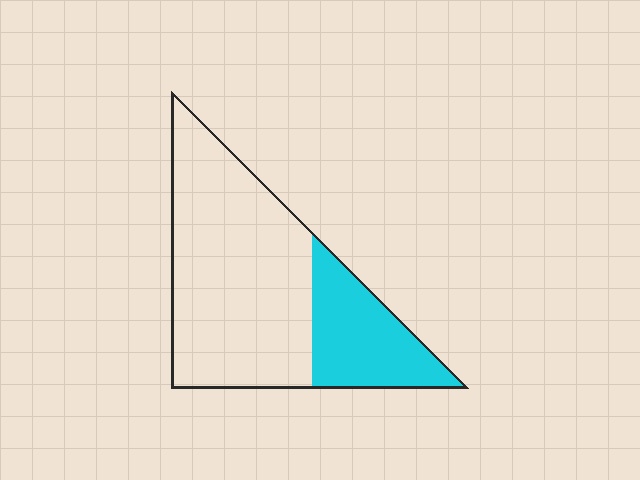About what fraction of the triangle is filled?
About one quarter (1/4).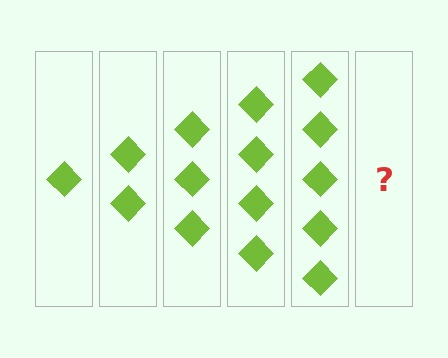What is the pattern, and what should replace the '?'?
The pattern is that each step adds one more diamond. The '?' should be 6 diamonds.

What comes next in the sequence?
The next element should be 6 diamonds.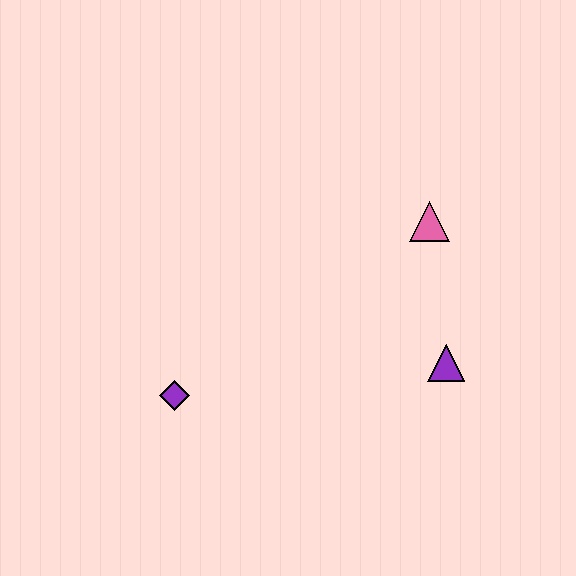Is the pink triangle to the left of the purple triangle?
Yes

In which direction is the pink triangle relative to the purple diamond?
The pink triangle is to the right of the purple diamond.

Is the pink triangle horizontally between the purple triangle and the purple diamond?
Yes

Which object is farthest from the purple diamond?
The pink triangle is farthest from the purple diamond.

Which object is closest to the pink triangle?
The purple triangle is closest to the pink triangle.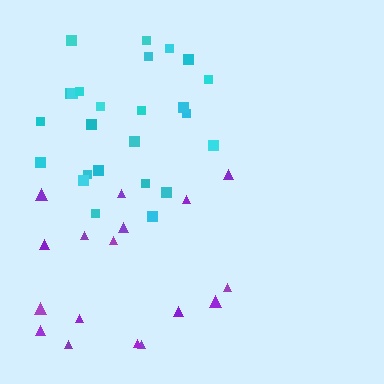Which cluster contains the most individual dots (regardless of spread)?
Cyan (25).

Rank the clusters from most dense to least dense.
cyan, purple.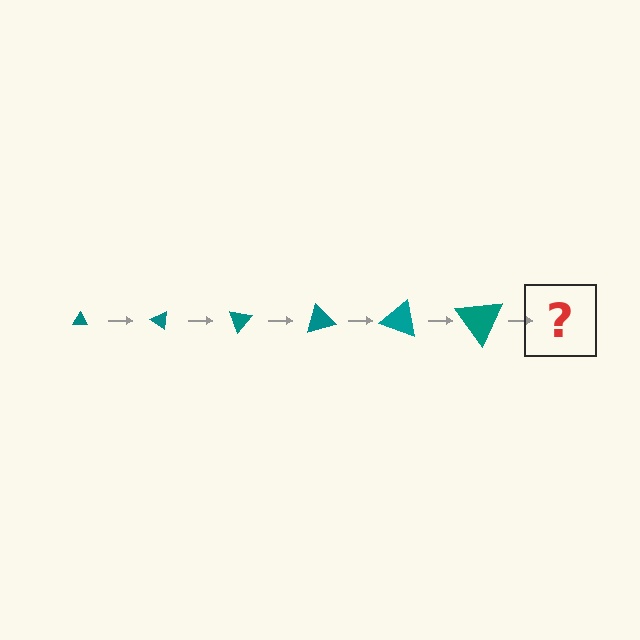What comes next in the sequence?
The next element should be a triangle, larger than the previous one and rotated 210 degrees from the start.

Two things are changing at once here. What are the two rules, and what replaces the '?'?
The two rules are that the triangle grows larger each step and it rotates 35 degrees each step. The '?' should be a triangle, larger than the previous one and rotated 210 degrees from the start.